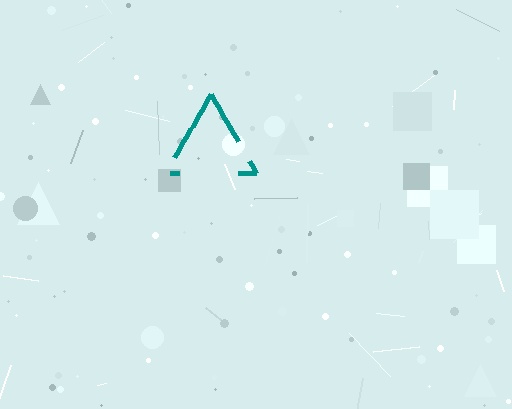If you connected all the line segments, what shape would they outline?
They would outline a triangle.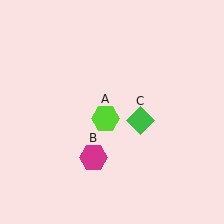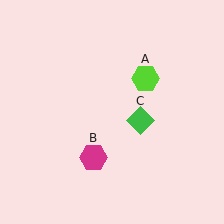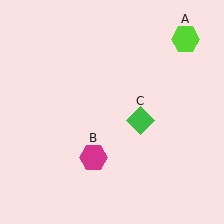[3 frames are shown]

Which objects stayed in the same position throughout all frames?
Magenta hexagon (object B) and green diamond (object C) remained stationary.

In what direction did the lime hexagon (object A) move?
The lime hexagon (object A) moved up and to the right.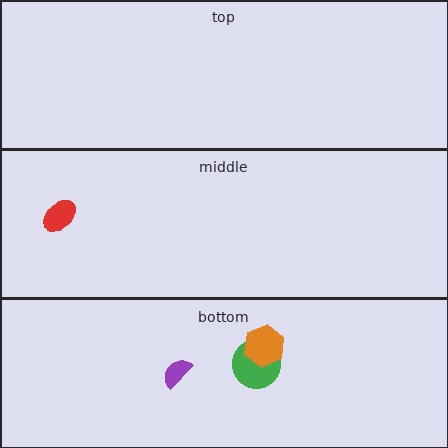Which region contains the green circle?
The bottom region.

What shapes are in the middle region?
The red ellipse.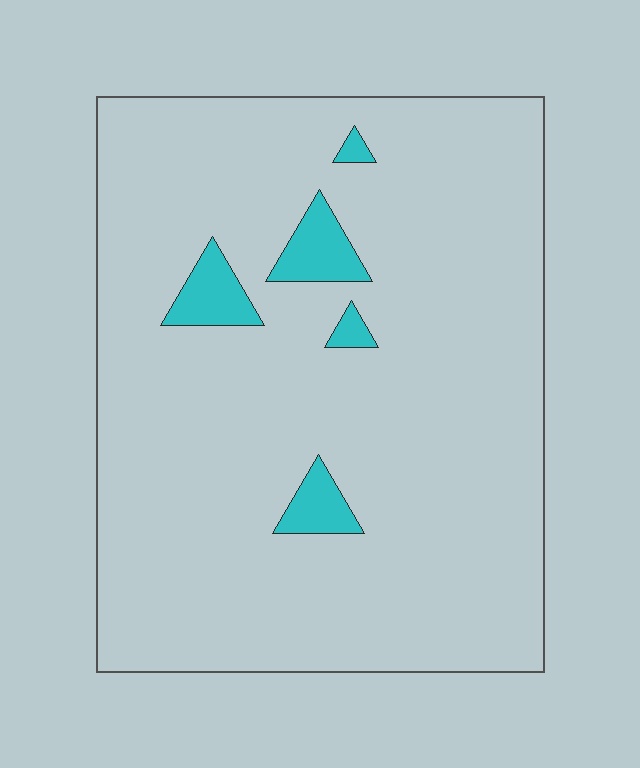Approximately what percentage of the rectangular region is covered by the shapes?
Approximately 5%.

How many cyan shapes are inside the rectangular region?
5.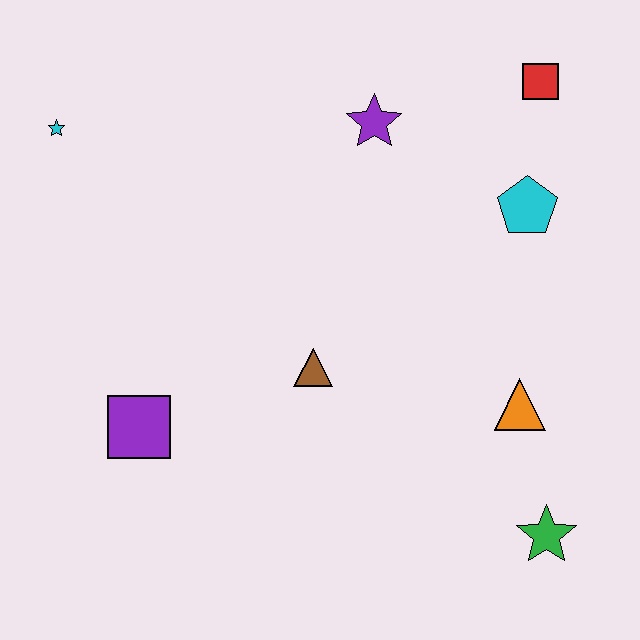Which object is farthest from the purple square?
The red square is farthest from the purple square.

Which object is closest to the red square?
The cyan pentagon is closest to the red square.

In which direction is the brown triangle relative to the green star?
The brown triangle is to the left of the green star.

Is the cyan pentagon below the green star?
No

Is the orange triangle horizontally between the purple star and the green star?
Yes